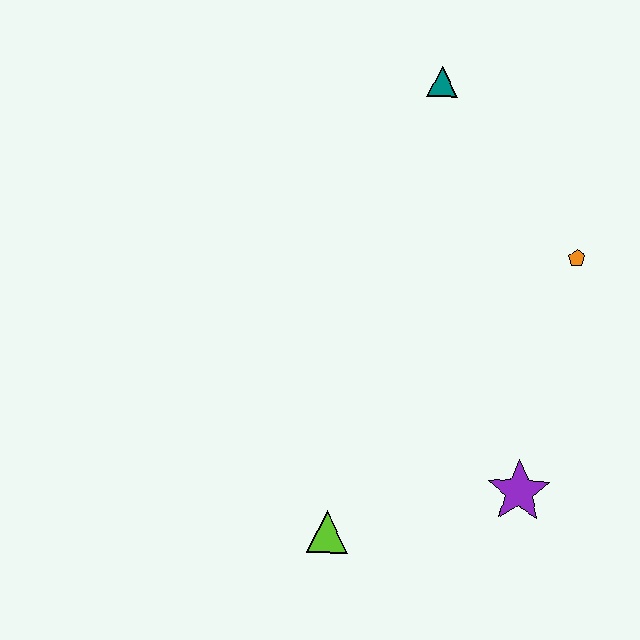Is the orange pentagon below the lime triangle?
No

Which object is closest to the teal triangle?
The orange pentagon is closest to the teal triangle.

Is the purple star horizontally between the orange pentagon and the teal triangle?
Yes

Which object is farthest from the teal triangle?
The lime triangle is farthest from the teal triangle.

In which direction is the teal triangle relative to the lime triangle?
The teal triangle is above the lime triangle.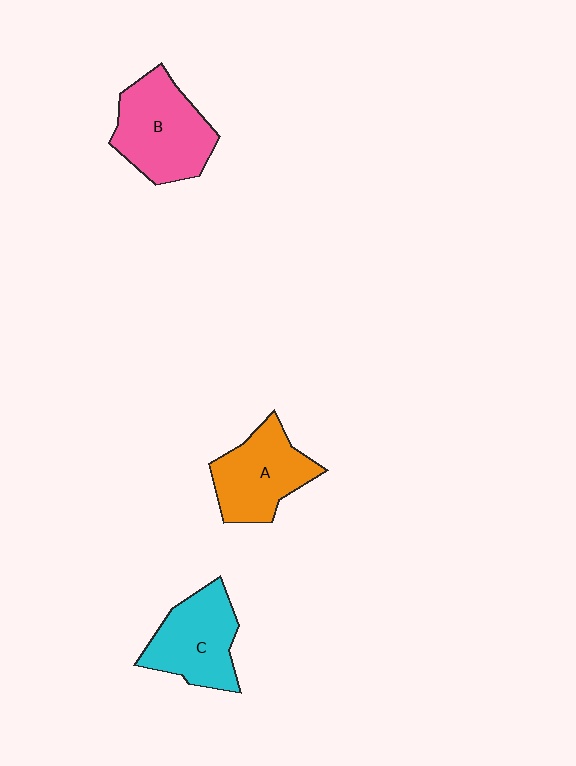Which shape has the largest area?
Shape B (pink).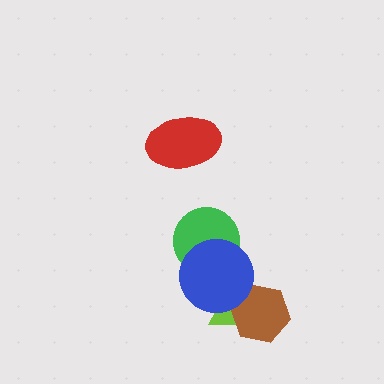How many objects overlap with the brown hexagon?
2 objects overlap with the brown hexagon.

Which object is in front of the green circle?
The blue circle is in front of the green circle.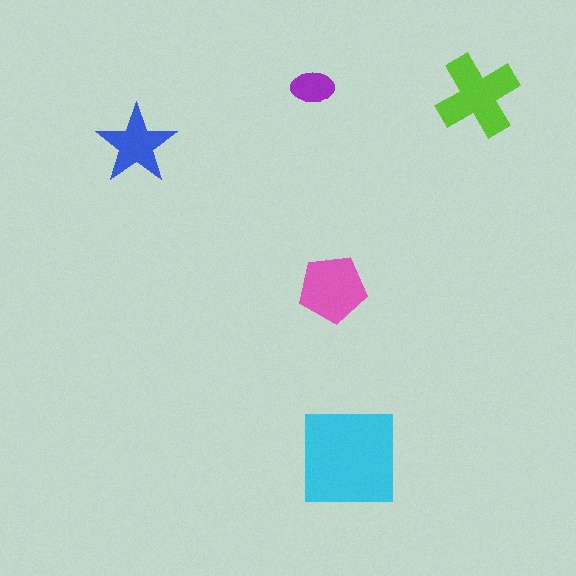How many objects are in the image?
There are 5 objects in the image.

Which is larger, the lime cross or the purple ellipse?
The lime cross.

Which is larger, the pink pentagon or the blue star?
The pink pentagon.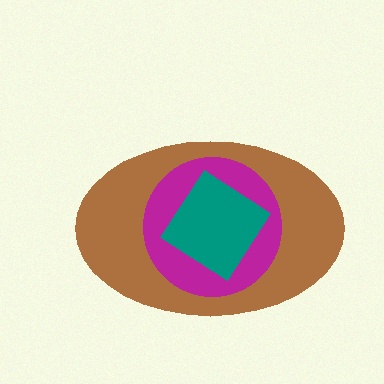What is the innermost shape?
The teal diamond.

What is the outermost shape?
The brown ellipse.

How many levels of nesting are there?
3.